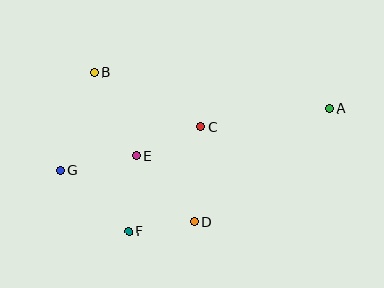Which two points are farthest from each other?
Points A and G are farthest from each other.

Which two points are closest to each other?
Points D and F are closest to each other.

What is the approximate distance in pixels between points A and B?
The distance between A and B is approximately 238 pixels.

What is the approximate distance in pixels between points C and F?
The distance between C and F is approximately 127 pixels.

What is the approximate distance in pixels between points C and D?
The distance between C and D is approximately 95 pixels.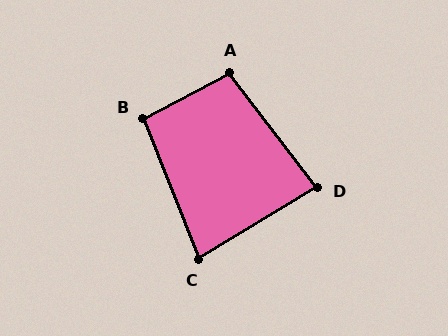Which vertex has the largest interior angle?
A, at approximately 100 degrees.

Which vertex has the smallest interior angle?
C, at approximately 80 degrees.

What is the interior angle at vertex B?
Approximately 96 degrees (obtuse).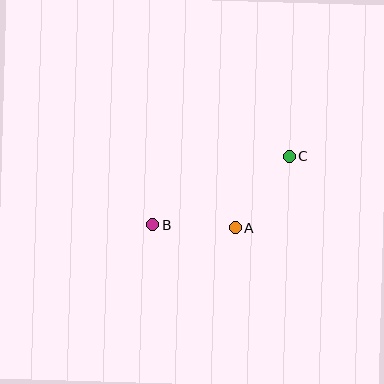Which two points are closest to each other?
Points A and B are closest to each other.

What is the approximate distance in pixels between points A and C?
The distance between A and C is approximately 90 pixels.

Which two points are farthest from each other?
Points B and C are farthest from each other.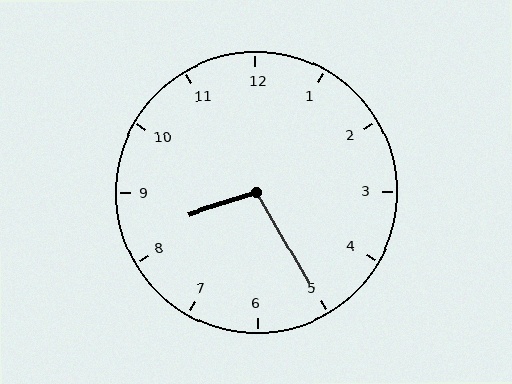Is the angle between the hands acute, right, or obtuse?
It is obtuse.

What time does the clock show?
8:25.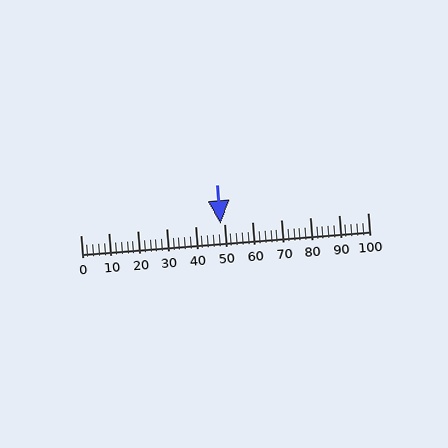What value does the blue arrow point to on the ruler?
The blue arrow points to approximately 49.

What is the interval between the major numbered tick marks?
The major tick marks are spaced 10 units apart.